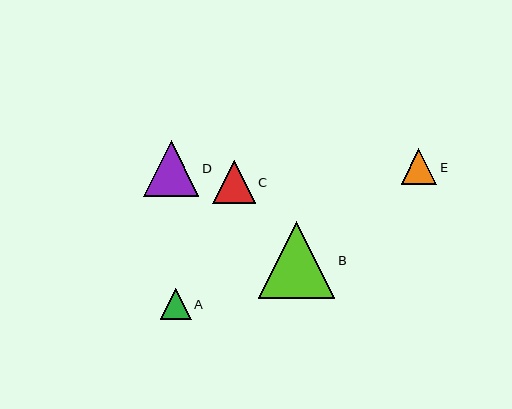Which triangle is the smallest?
Triangle A is the smallest with a size of approximately 31 pixels.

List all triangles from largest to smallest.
From largest to smallest: B, D, C, E, A.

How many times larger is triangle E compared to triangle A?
Triangle E is approximately 1.2 times the size of triangle A.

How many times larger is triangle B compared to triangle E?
Triangle B is approximately 2.2 times the size of triangle E.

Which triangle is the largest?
Triangle B is the largest with a size of approximately 77 pixels.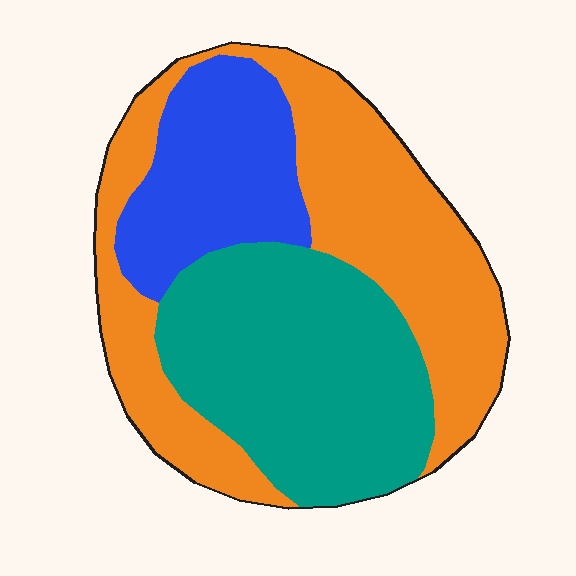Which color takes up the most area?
Orange, at roughly 45%.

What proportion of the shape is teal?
Teal covers around 35% of the shape.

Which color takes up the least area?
Blue, at roughly 20%.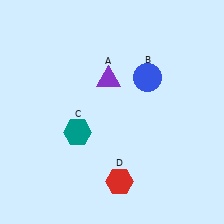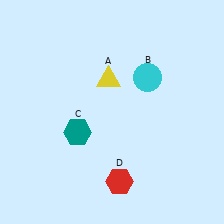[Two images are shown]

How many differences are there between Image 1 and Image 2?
There are 2 differences between the two images.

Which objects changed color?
A changed from purple to yellow. B changed from blue to cyan.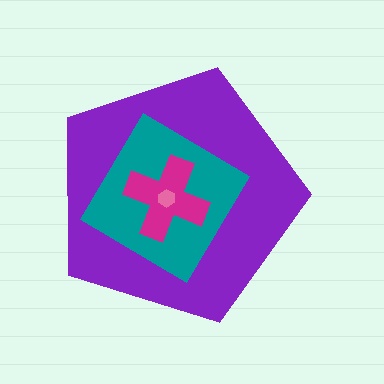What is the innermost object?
The pink hexagon.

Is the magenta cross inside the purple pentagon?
Yes.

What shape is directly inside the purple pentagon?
The teal diamond.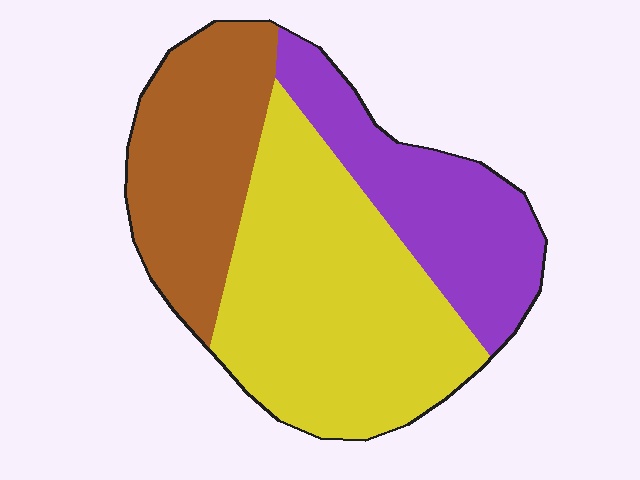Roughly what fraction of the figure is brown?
Brown takes up between a quarter and a half of the figure.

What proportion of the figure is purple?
Purple takes up about one quarter (1/4) of the figure.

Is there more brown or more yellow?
Yellow.